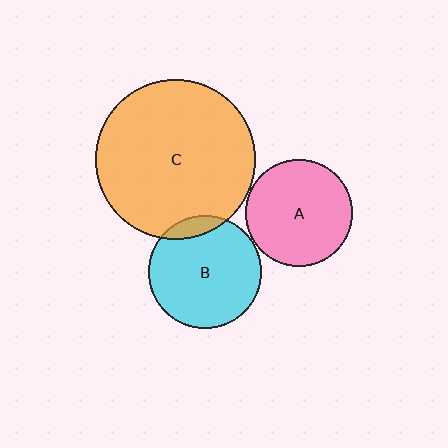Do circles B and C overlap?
Yes.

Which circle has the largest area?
Circle C (orange).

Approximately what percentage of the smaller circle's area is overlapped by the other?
Approximately 10%.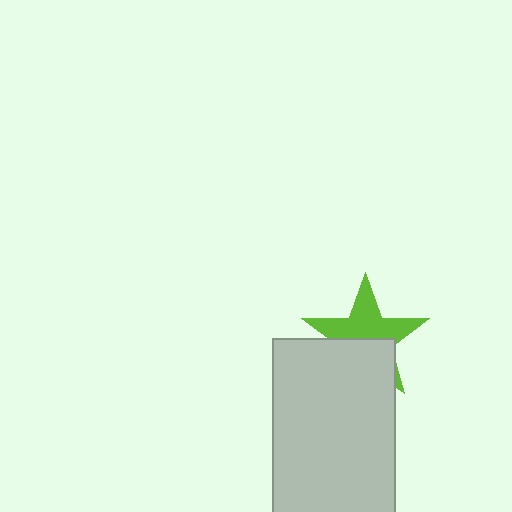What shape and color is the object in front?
The object in front is a light gray rectangle.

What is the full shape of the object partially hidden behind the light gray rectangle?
The partially hidden object is a lime star.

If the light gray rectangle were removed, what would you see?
You would see the complete lime star.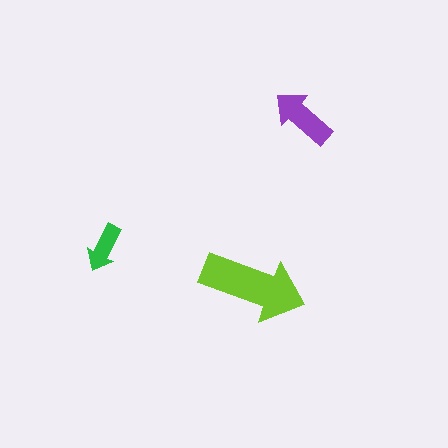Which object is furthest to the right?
The purple arrow is rightmost.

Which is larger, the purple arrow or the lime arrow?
The lime one.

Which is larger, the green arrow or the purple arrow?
The purple one.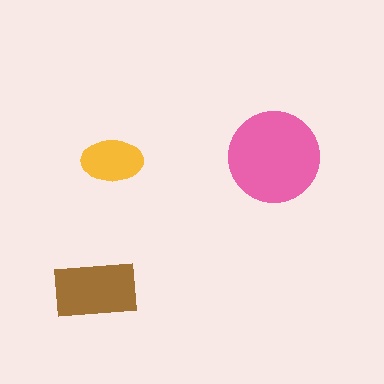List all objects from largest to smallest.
The pink circle, the brown rectangle, the yellow ellipse.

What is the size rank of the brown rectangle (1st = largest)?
2nd.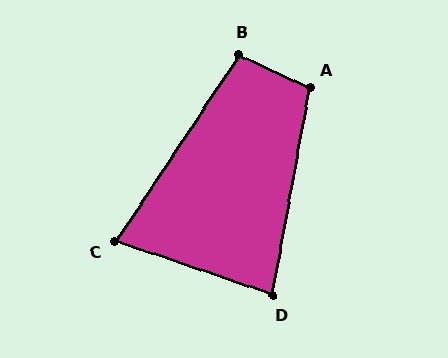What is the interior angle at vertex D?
Approximately 82 degrees (acute).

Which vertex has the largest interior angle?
A, at approximately 105 degrees.